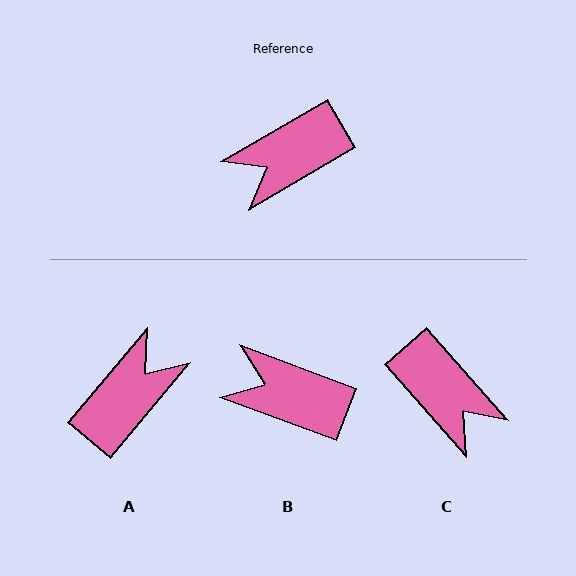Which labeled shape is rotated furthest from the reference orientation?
A, about 160 degrees away.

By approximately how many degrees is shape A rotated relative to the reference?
Approximately 160 degrees clockwise.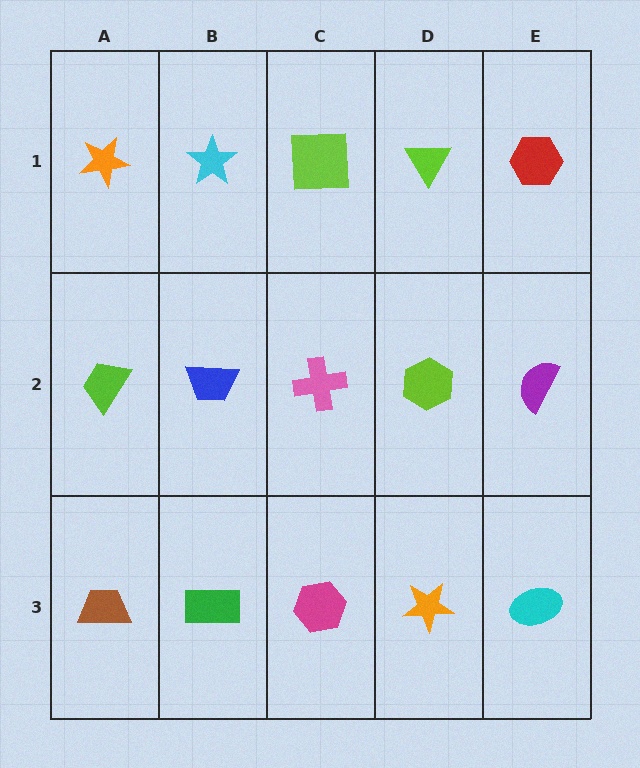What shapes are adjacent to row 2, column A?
An orange star (row 1, column A), a brown trapezoid (row 3, column A), a blue trapezoid (row 2, column B).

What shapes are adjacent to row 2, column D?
A lime triangle (row 1, column D), an orange star (row 3, column D), a pink cross (row 2, column C), a purple semicircle (row 2, column E).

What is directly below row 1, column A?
A lime trapezoid.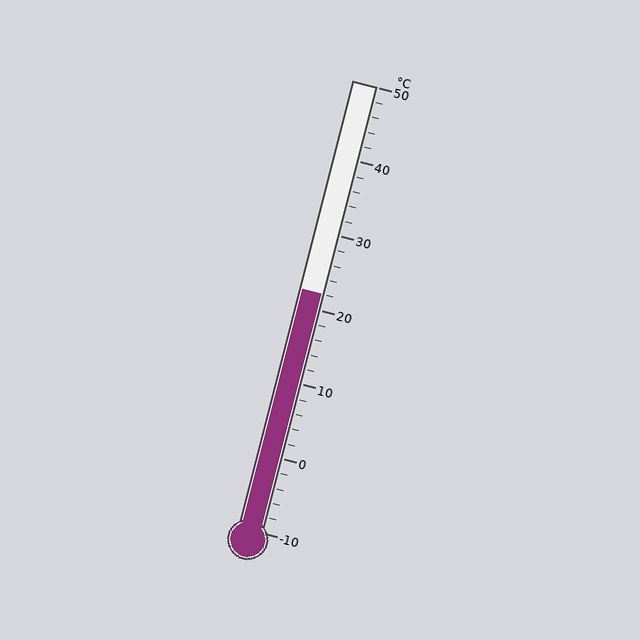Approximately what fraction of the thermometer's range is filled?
The thermometer is filled to approximately 55% of its range.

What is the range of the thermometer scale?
The thermometer scale ranges from -10°C to 50°C.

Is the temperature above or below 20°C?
The temperature is above 20°C.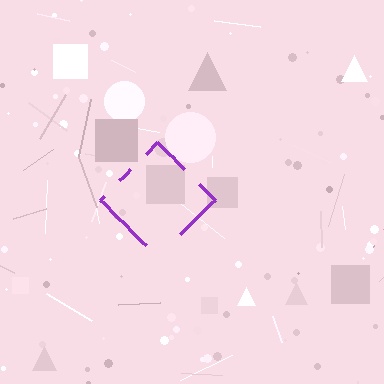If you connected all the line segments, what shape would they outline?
They would outline a diamond.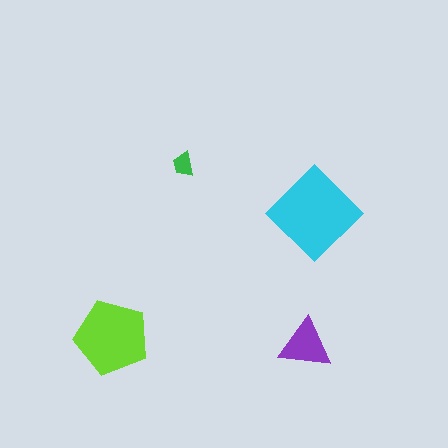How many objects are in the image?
There are 4 objects in the image.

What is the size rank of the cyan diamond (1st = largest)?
1st.